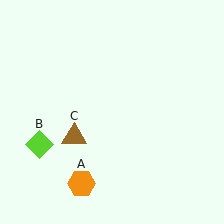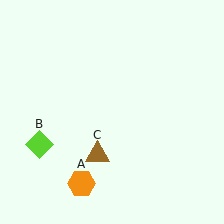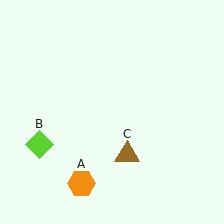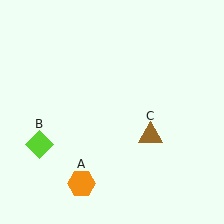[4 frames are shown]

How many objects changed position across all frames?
1 object changed position: brown triangle (object C).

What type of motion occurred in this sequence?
The brown triangle (object C) rotated counterclockwise around the center of the scene.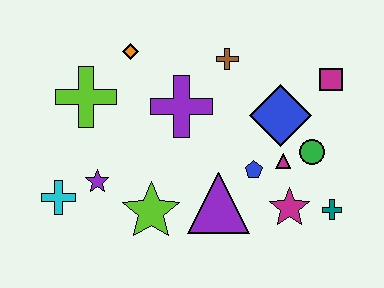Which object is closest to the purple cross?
The brown cross is closest to the purple cross.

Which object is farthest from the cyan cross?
The magenta square is farthest from the cyan cross.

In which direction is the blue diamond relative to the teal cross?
The blue diamond is above the teal cross.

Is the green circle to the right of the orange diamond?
Yes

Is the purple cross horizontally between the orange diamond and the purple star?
No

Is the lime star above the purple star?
No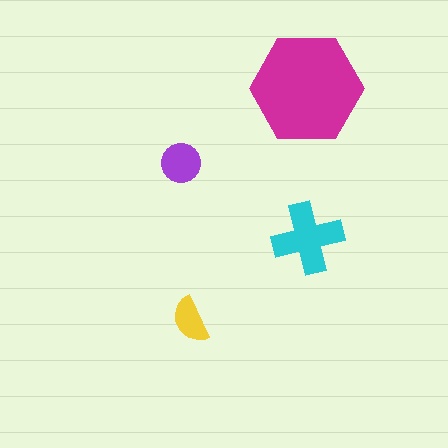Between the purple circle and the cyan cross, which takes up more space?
The cyan cross.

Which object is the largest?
The magenta hexagon.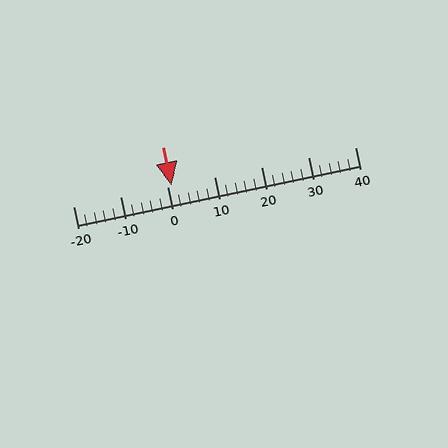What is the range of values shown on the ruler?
The ruler shows values from -20 to 40.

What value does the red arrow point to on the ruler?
The red arrow points to approximately 1.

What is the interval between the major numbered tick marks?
The major tick marks are spaced 10 units apart.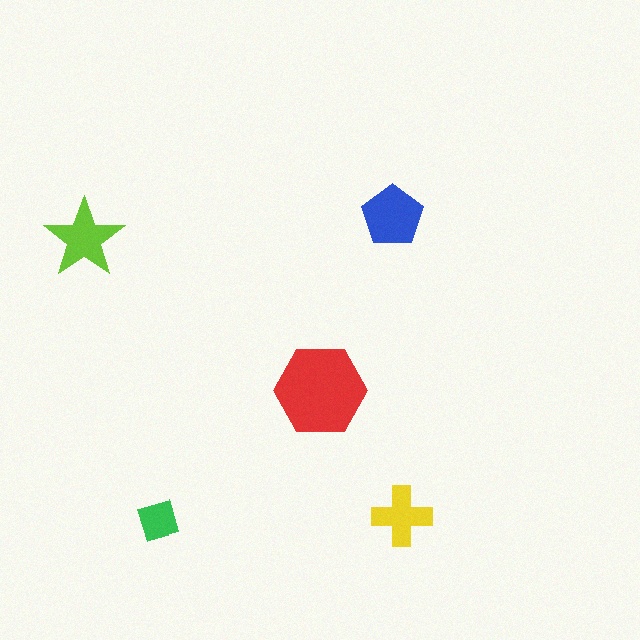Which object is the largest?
The red hexagon.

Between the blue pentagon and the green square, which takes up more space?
The blue pentagon.